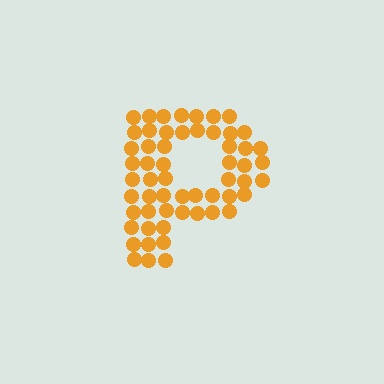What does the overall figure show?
The overall figure shows the letter P.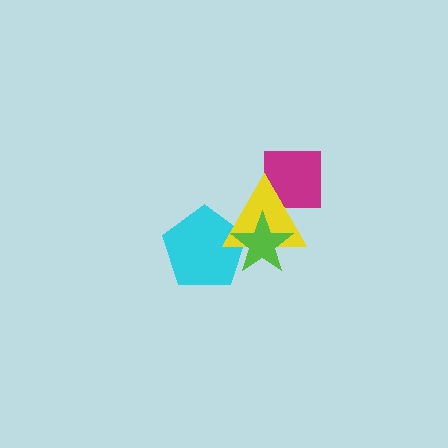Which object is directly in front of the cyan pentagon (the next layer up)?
The yellow triangle is directly in front of the cyan pentagon.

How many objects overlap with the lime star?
2 objects overlap with the lime star.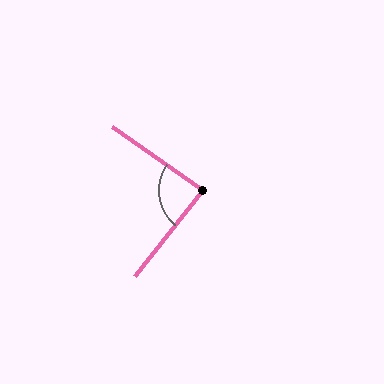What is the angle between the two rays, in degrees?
Approximately 87 degrees.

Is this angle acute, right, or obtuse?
It is approximately a right angle.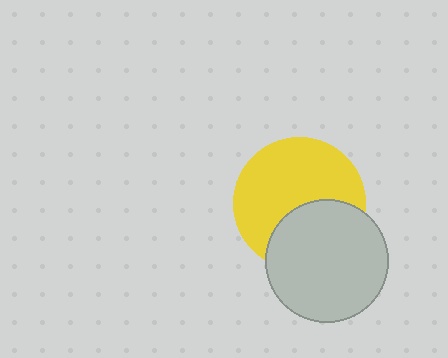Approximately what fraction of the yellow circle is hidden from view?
Roughly 37% of the yellow circle is hidden behind the light gray circle.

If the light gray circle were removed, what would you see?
You would see the complete yellow circle.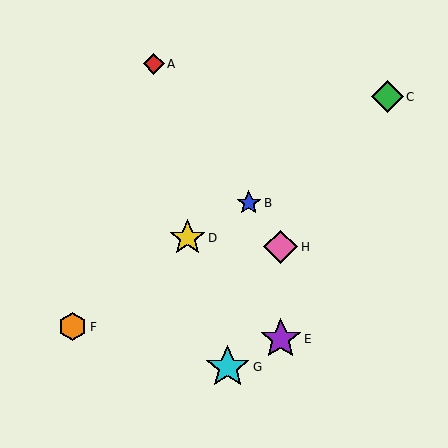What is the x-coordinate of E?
Object E is at x≈281.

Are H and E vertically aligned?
Yes, both are at x≈281.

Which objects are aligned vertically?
Objects E, H are aligned vertically.